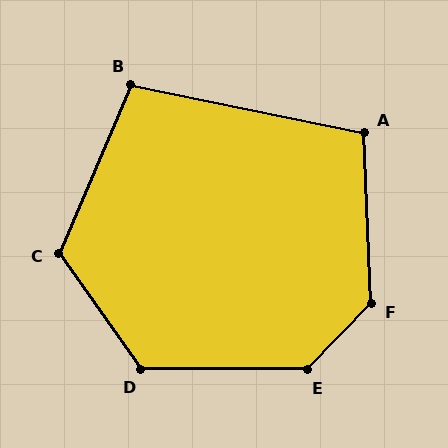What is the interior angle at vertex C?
Approximately 122 degrees (obtuse).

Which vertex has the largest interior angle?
E, at approximately 134 degrees.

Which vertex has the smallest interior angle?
B, at approximately 102 degrees.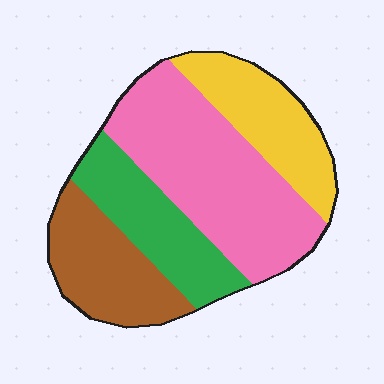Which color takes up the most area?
Pink, at roughly 40%.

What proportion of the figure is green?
Green covers roughly 20% of the figure.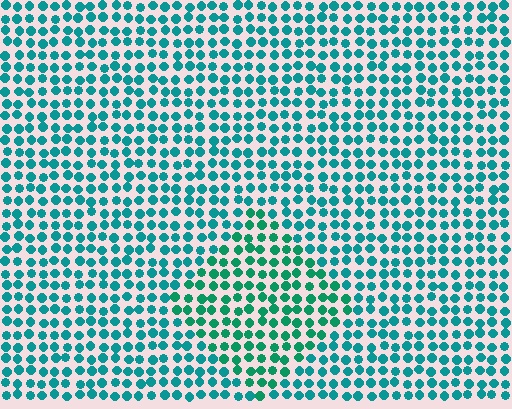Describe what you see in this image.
The image is filled with small teal elements in a uniform arrangement. A diamond-shaped region is visible where the elements are tinted to a slightly different hue, forming a subtle color boundary.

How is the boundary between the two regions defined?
The boundary is defined purely by a slight shift in hue (about 23 degrees). Spacing, size, and orientation are identical on both sides.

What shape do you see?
I see a diamond.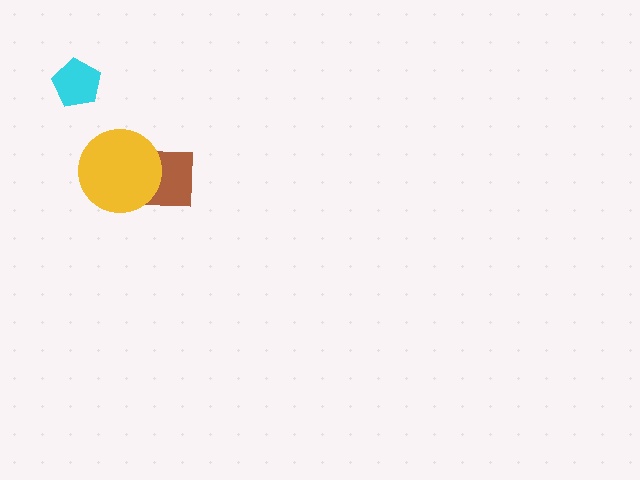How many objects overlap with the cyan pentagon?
0 objects overlap with the cyan pentagon.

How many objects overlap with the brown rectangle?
1 object overlaps with the brown rectangle.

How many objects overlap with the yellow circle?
1 object overlaps with the yellow circle.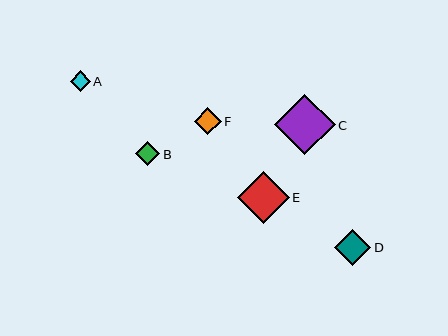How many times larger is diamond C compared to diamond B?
Diamond C is approximately 2.5 times the size of diamond B.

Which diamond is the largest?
Diamond C is the largest with a size of approximately 60 pixels.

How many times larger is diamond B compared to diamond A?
Diamond B is approximately 1.2 times the size of diamond A.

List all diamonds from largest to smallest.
From largest to smallest: C, E, D, F, B, A.